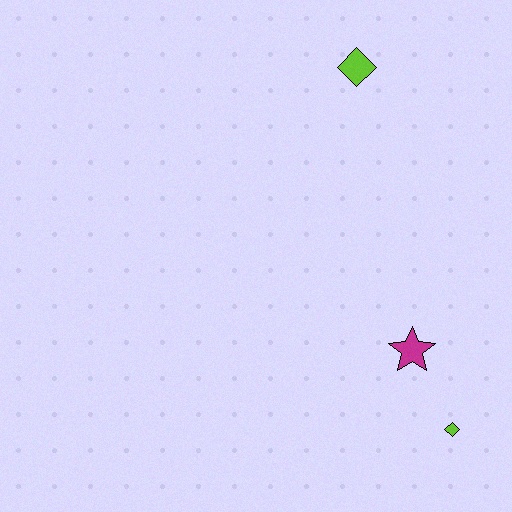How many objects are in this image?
There are 3 objects.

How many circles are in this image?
There are no circles.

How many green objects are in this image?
There are no green objects.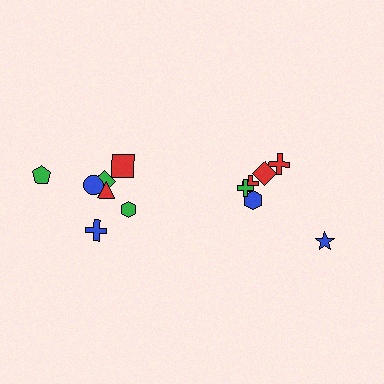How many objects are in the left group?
There are 8 objects.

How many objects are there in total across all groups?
There are 14 objects.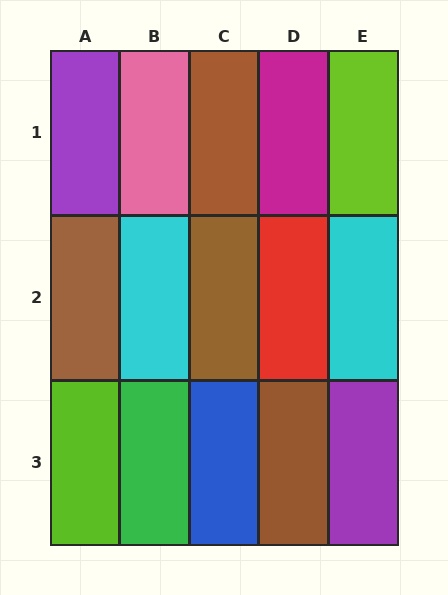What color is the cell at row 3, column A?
Lime.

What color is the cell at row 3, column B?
Green.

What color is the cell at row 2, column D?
Red.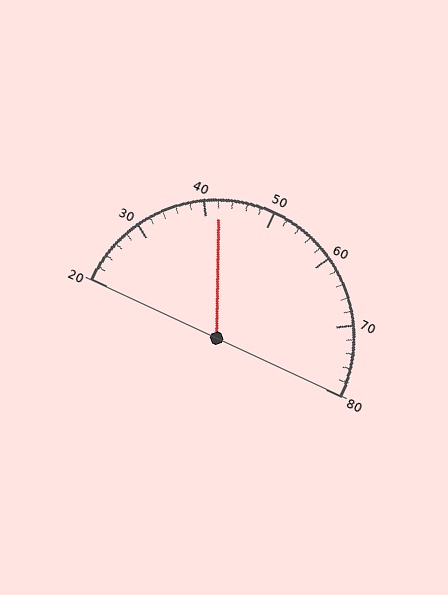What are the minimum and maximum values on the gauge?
The gauge ranges from 20 to 80.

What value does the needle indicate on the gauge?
The needle indicates approximately 42.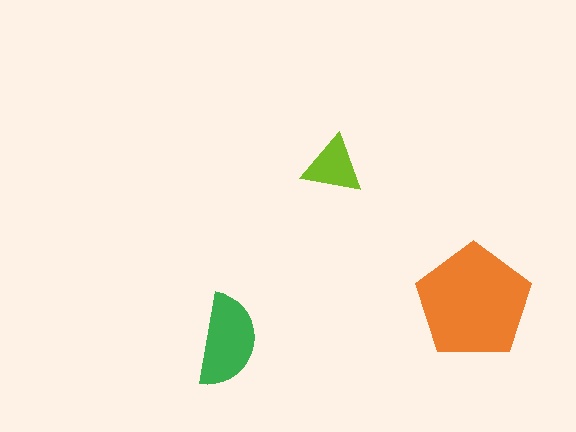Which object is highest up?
The lime triangle is topmost.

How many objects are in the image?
There are 3 objects in the image.